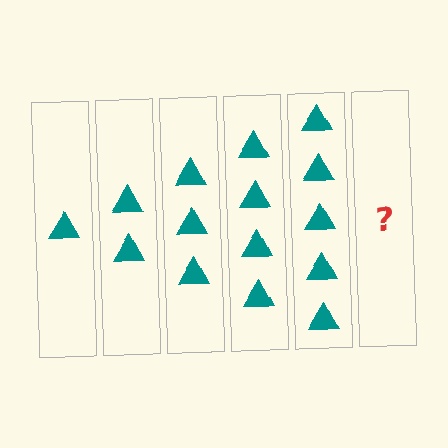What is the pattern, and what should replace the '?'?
The pattern is that each step adds one more triangle. The '?' should be 6 triangles.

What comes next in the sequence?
The next element should be 6 triangles.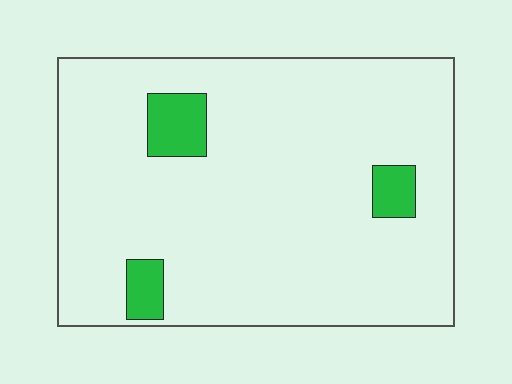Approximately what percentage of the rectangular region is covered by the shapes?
Approximately 10%.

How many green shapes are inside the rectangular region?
3.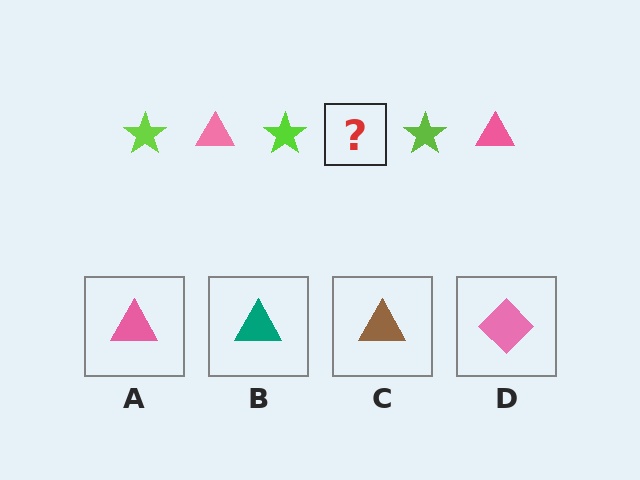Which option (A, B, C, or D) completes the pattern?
A.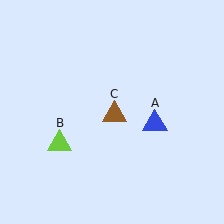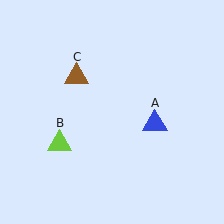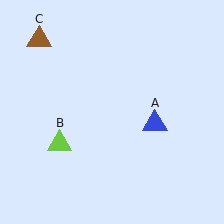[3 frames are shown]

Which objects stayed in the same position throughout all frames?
Blue triangle (object A) and lime triangle (object B) remained stationary.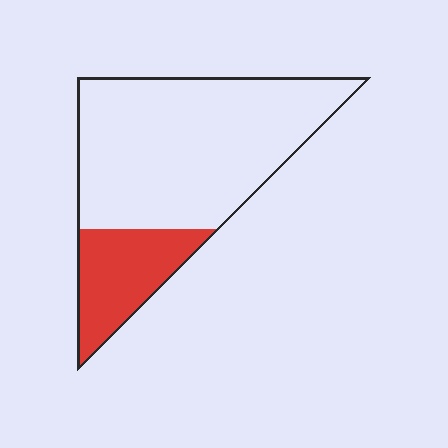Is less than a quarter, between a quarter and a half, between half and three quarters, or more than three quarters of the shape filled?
Less than a quarter.